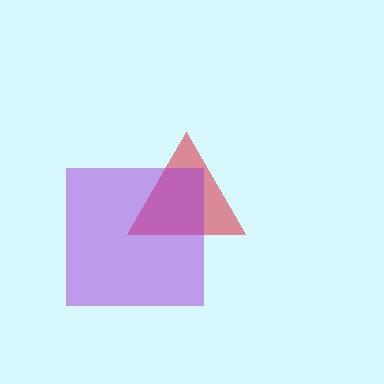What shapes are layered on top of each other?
The layered shapes are: a red triangle, a purple square.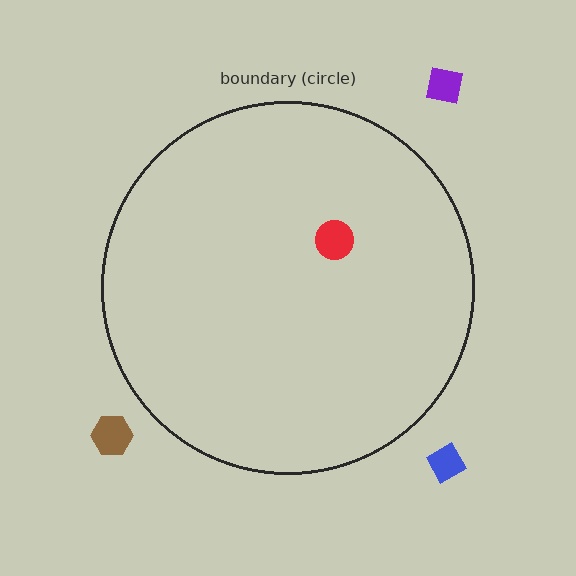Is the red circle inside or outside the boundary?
Inside.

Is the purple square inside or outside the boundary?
Outside.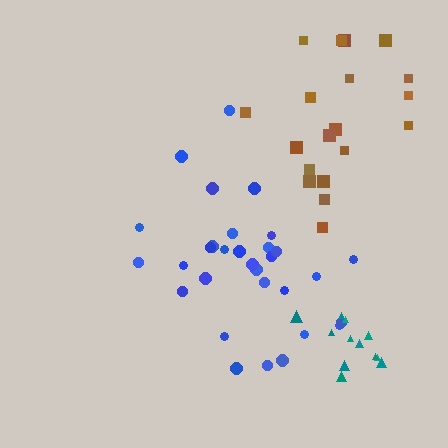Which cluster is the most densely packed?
Teal.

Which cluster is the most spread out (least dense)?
Brown.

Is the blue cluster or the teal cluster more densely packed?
Teal.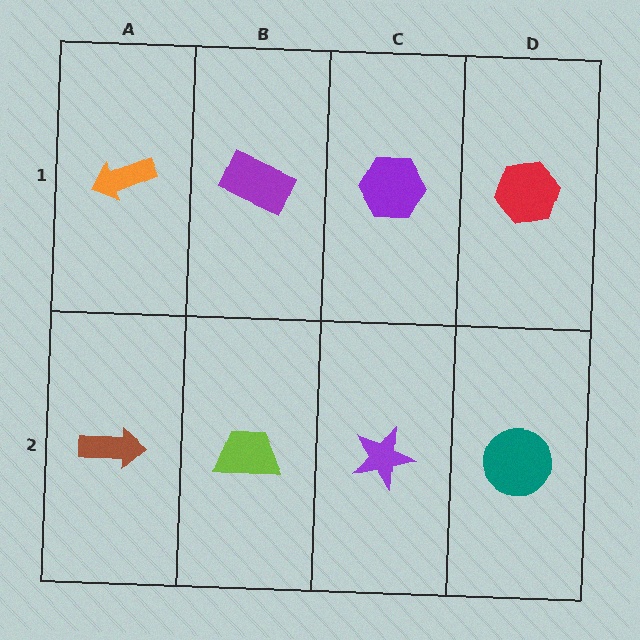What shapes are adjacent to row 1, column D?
A teal circle (row 2, column D), a purple hexagon (row 1, column C).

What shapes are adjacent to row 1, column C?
A purple star (row 2, column C), a purple rectangle (row 1, column B), a red hexagon (row 1, column D).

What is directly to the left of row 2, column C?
A lime trapezoid.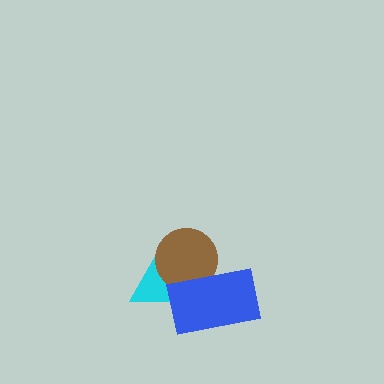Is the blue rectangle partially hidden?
No, no other shape covers it.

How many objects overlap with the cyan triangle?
2 objects overlap with the cyan triangle.